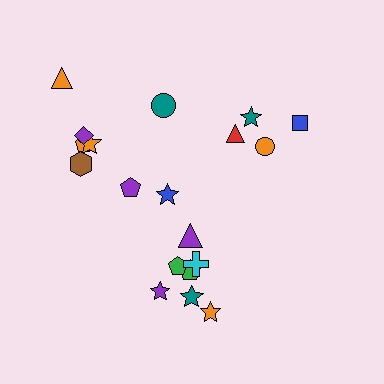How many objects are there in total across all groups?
There are 19 objects.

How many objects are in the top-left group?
There are 7 objects.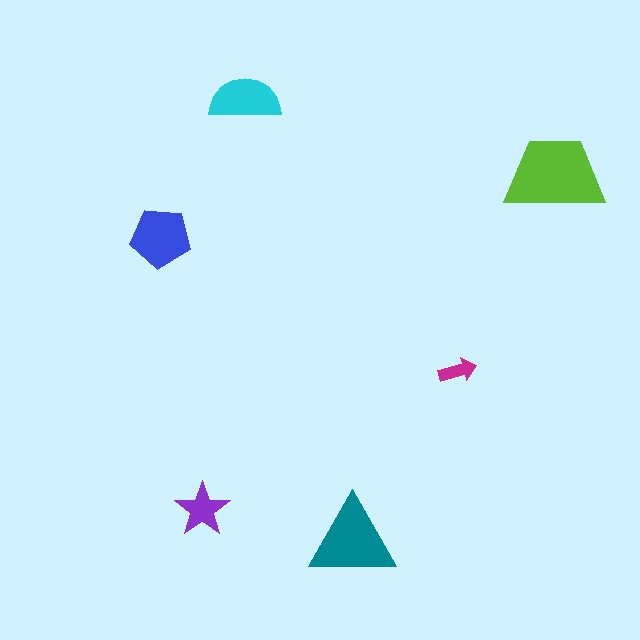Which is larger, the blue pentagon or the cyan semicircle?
The blue pentagon.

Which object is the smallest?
The magenta arrow.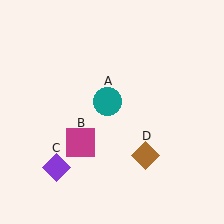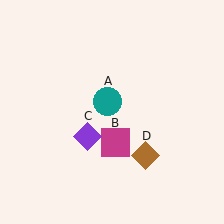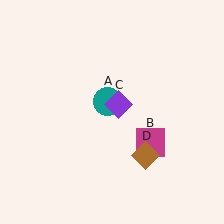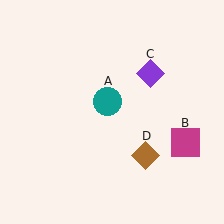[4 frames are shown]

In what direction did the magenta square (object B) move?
The magenta square (object B) moved right.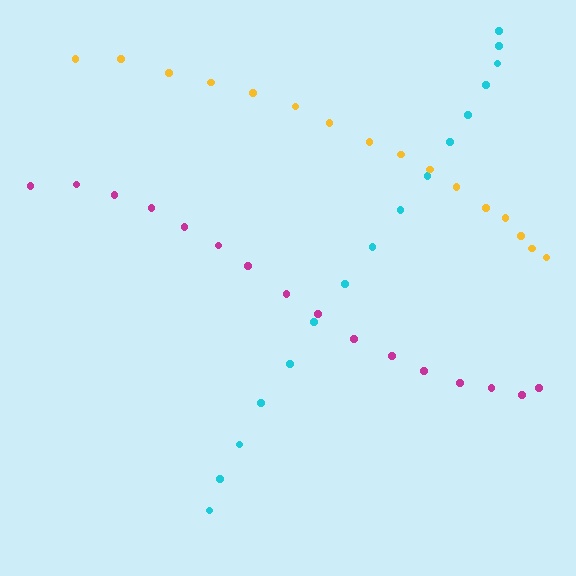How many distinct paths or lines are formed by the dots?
There are 3 distinct paths.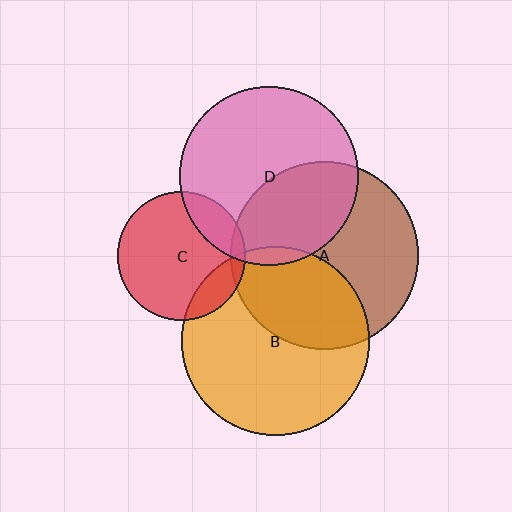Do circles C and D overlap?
Yes.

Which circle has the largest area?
Circle B (orange).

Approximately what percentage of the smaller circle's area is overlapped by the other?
Approximately 20%.